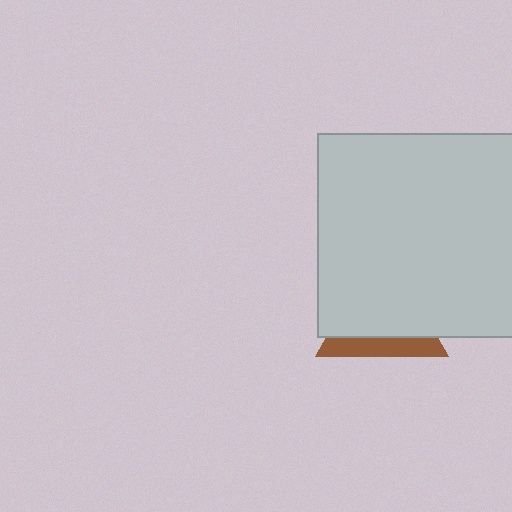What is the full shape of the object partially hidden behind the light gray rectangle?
The partially hidden object is a brown triangle.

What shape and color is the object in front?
The object in front is a light gray rectangle.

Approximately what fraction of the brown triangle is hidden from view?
Roughly 69% of the brown triangle is hidden behind the light gray rectangle.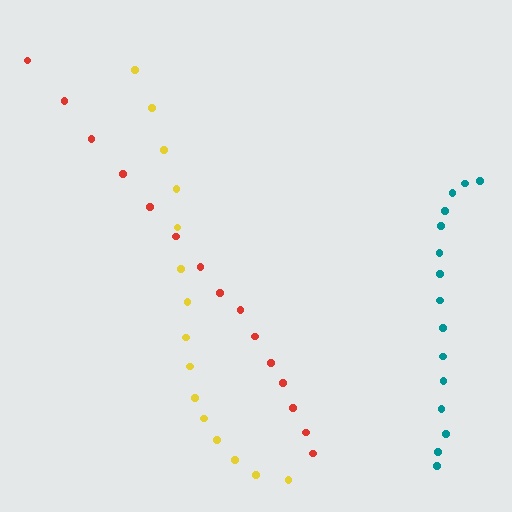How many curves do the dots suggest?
There are 3 distinct paths.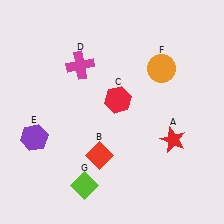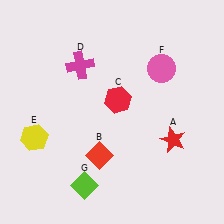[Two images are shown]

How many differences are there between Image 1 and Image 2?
There are 2 differences between the two images.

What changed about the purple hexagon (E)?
In Image 1, E is purple. In Image 2, it changed to yellow.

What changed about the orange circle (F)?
In Image 1, F is orange. In Image 2, it changed to pink.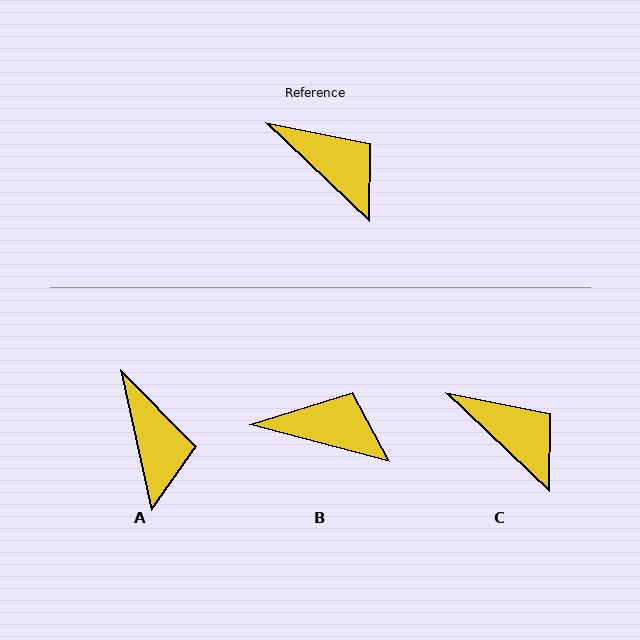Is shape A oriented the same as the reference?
No, it is off by about 34 degrees.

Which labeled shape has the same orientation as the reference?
C.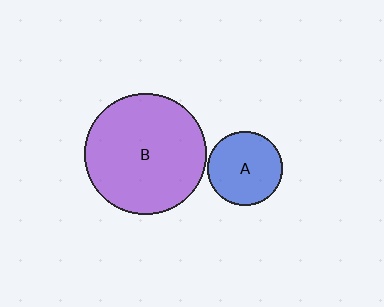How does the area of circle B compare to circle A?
Approximately 2.7 times.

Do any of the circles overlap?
No, none of the circles overlap.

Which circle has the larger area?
Circle B (purple).